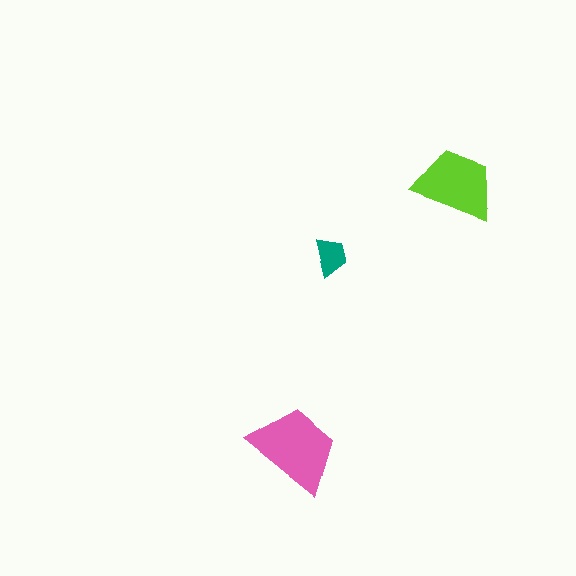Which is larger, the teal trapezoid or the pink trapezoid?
The pink one.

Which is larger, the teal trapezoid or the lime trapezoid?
The lime one.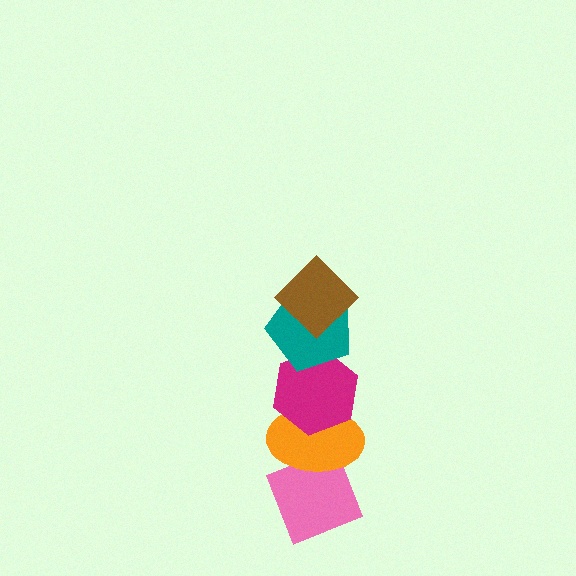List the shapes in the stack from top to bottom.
From top to bottom: the brown diamond, the teal pentagon, the magenta hexagon, the orange ellipse, the pink diamond.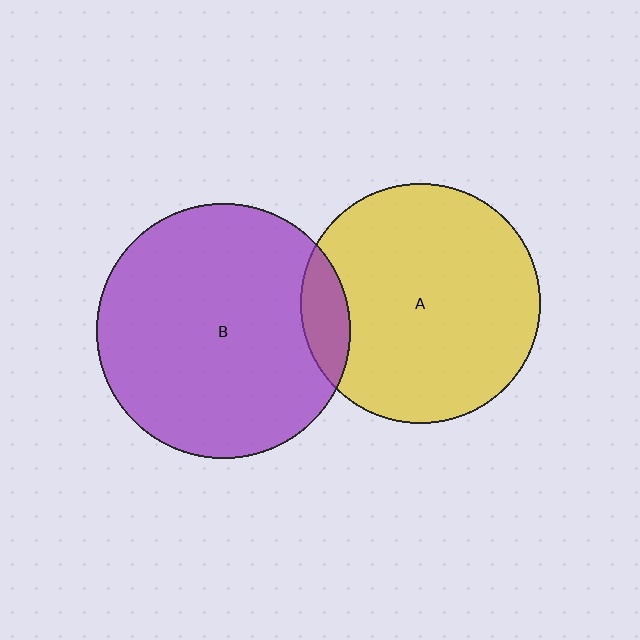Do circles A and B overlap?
Yes.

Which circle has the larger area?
Circle B (purple).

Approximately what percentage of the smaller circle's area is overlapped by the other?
Approximately 10%.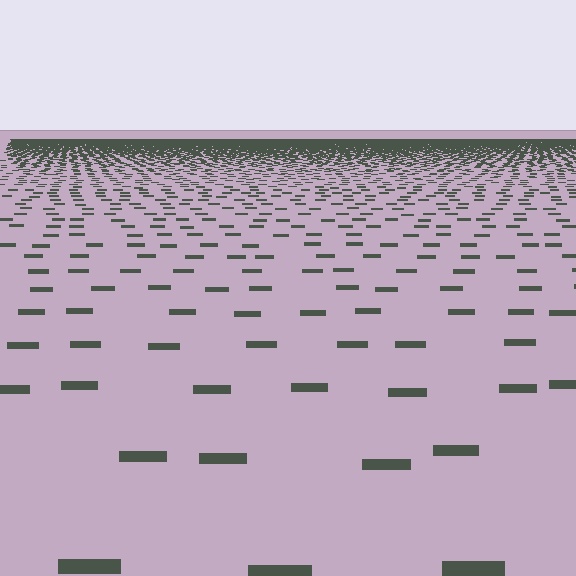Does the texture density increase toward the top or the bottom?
Density increases toward the top.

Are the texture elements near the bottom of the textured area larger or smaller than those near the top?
Larger. Near the bottom, elements are closer to the viewer and appear at a bigger on-screen size.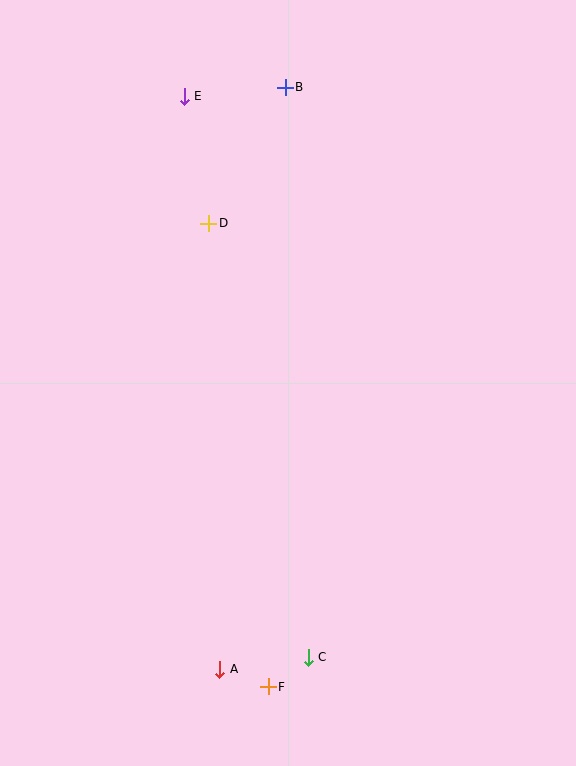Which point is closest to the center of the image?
Point D at (209, 223) is closest to the center.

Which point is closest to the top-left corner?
Point E is closest to the top-left corner.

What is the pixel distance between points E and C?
The distance between E and C is 575 pixels.